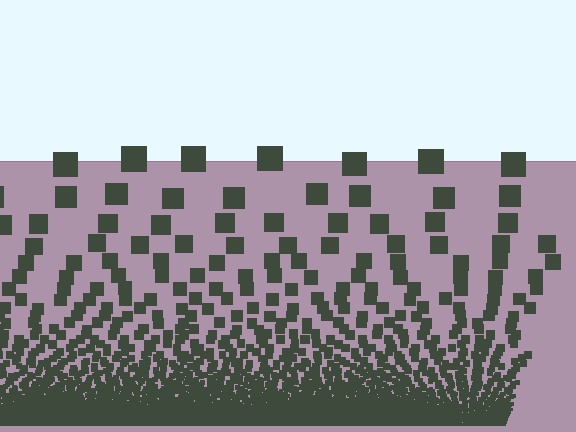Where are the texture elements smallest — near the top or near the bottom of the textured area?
Near the bottom.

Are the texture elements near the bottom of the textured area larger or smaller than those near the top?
Smaller. The gradient is inverted — elements near the bottom are smaller and denser.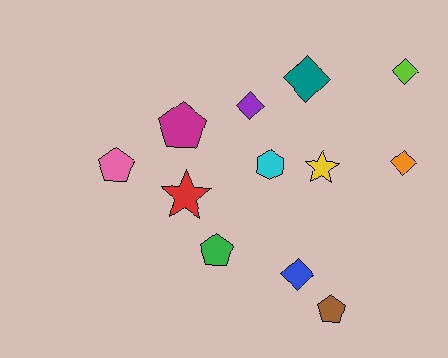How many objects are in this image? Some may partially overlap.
There are 12 objects.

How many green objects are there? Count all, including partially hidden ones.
There is 1 green object.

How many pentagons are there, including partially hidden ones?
There are 4 pentagons.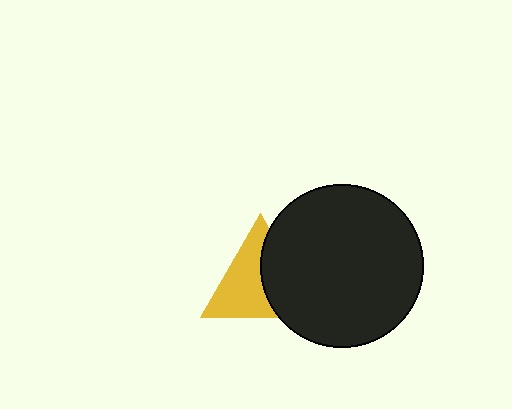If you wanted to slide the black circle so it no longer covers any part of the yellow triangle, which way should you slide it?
Slide it right — that is the most direct way to separate the two shapes.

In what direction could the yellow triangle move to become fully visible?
The yellow triangle could move left. That would shift it out from behind the black circle entirely.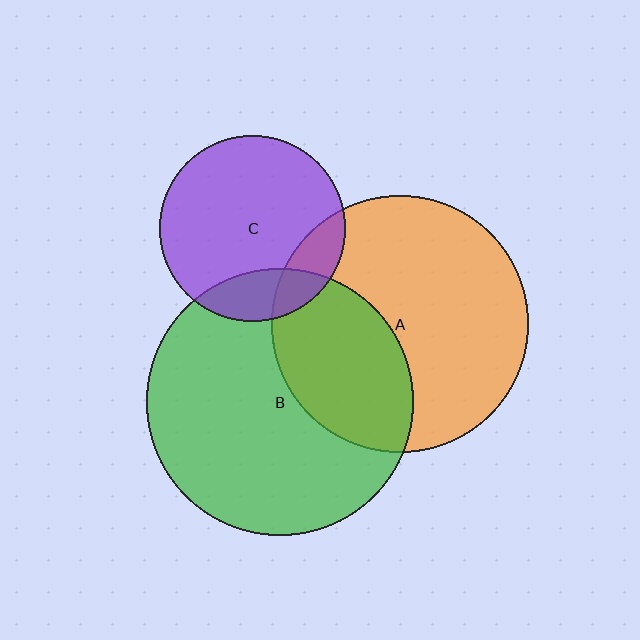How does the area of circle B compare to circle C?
Approximately 2.1 times.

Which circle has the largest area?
Circle B (green).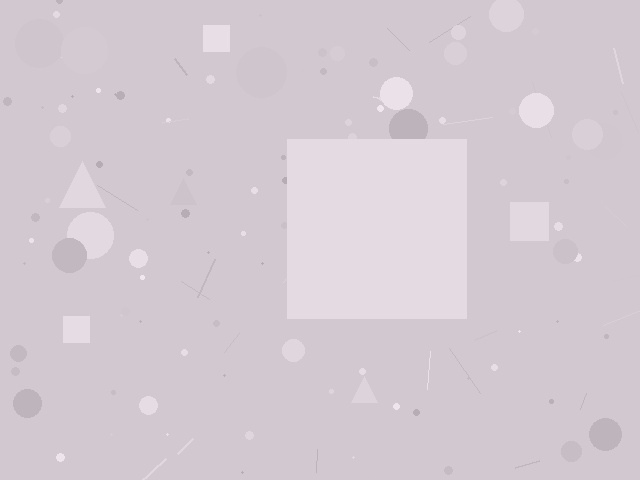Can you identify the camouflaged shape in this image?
The camouflaged shape is a square.